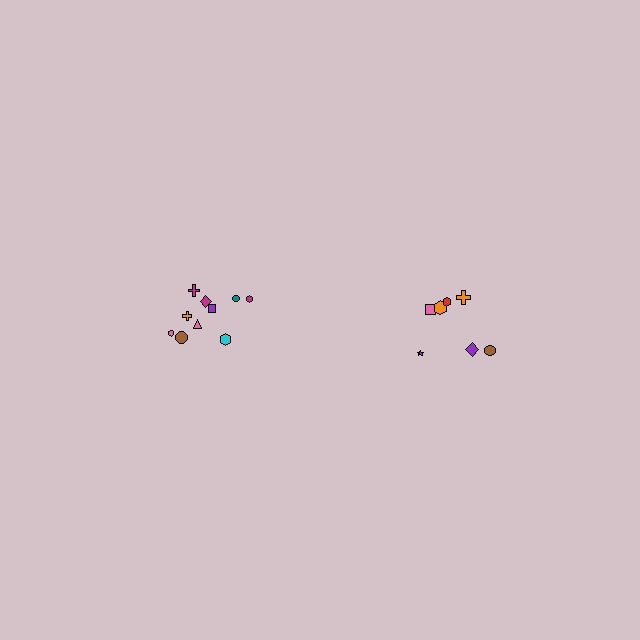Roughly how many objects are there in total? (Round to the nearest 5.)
Roughly 15 objects in total.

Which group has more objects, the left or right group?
The left group.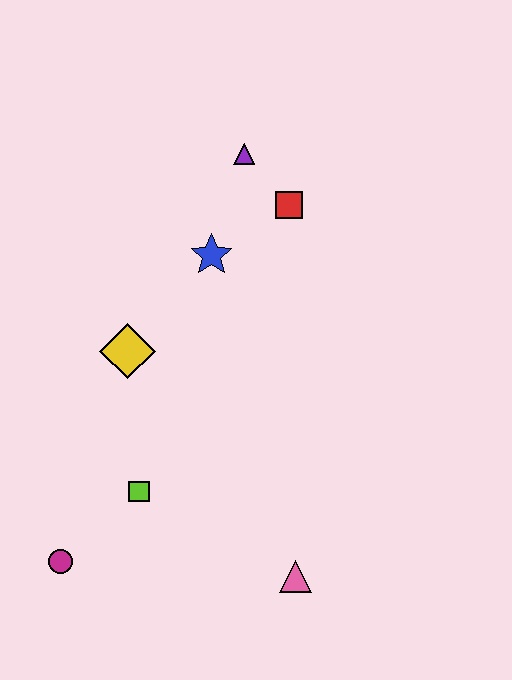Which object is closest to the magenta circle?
The lime square is closest to the magenta circle.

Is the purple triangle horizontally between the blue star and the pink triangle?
Yes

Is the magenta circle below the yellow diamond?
Yes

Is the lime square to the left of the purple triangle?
Yes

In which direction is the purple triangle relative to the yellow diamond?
The purple triangle is above the yellow diamond.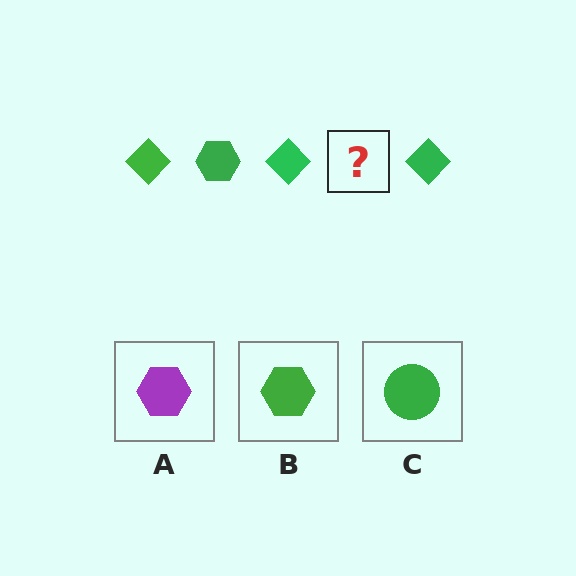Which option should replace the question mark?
Option B.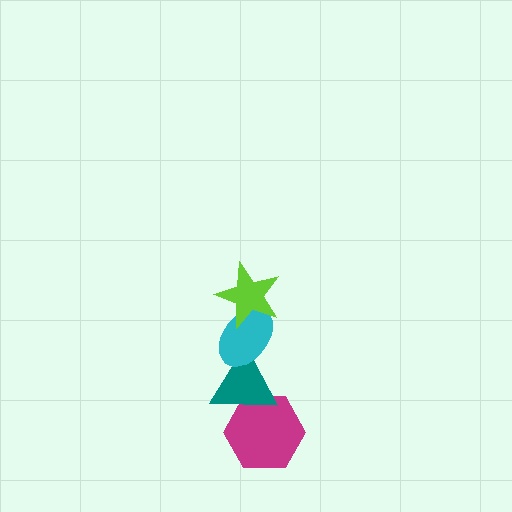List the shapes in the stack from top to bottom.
From top to bottom: the lime star, the cyan ellipse, the teal triangle, the magenta hexagon.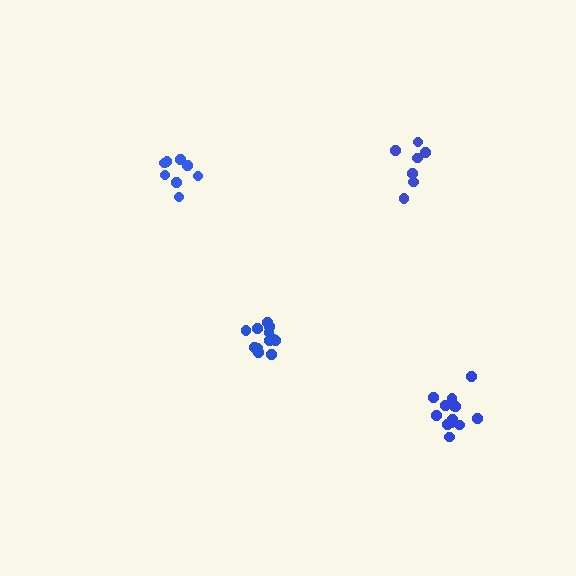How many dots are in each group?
Group 1: 13 dots, Group 2: 13 dots, Group 3: 7 dots, Group 4: 8 dots (41 total).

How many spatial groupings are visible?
There are 4 spatial groupings.